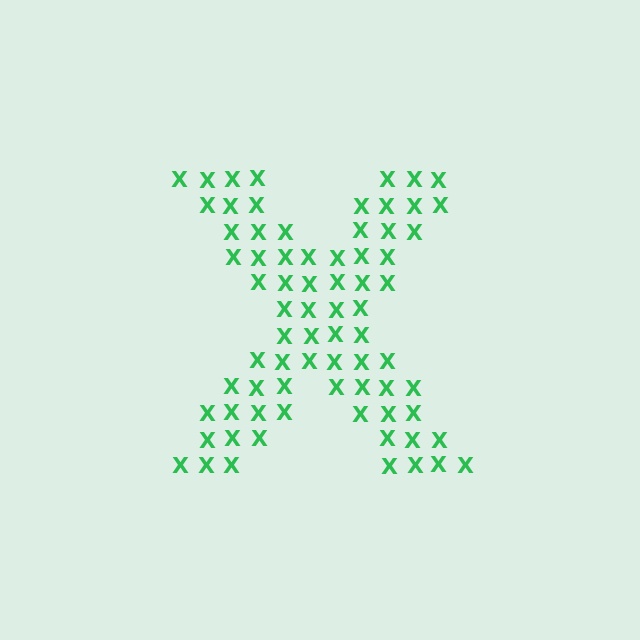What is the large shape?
The large shape is the letter X.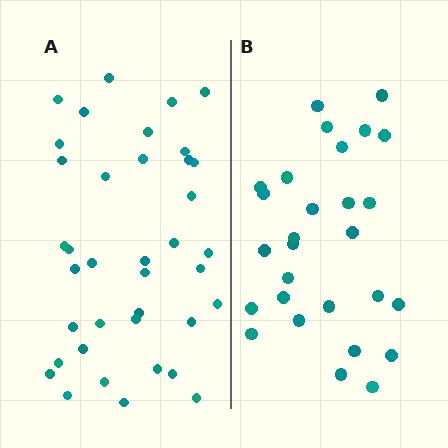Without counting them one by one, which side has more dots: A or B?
Region A (the left region) has more dots.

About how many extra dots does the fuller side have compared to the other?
Region A has roughly 10 or so more dots than region B.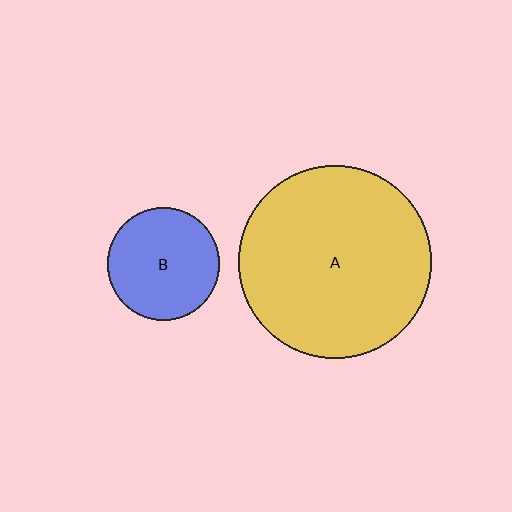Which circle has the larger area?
Circle A (yellow).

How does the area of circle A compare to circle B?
Approximately 2.9 times.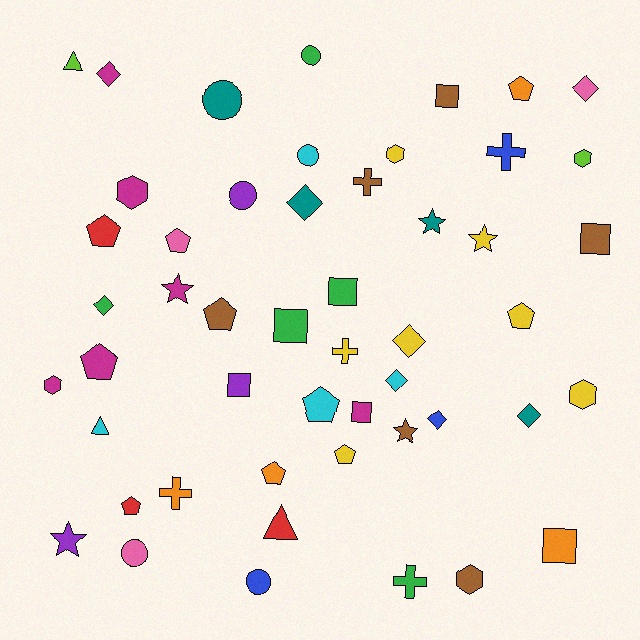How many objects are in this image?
There are 50 objects.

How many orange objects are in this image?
There are 4 orange objects.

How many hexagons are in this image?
There are 6 hexagons.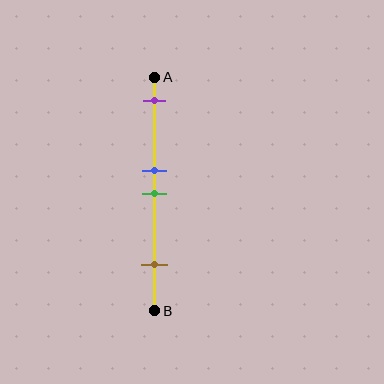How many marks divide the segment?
There are 4 marks dividing the segment.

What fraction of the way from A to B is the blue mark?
The blue mark is approximately 40% (0.4) of the way from A to B.